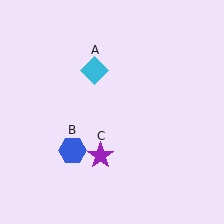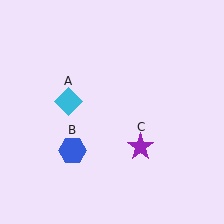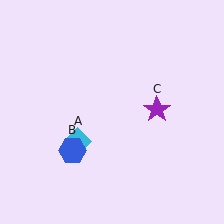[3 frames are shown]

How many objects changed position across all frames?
2 objects changed position: cyan diamond (object A), purple star (object C).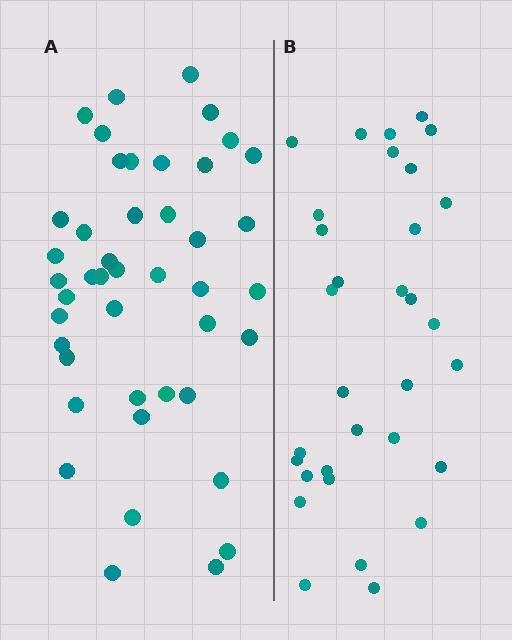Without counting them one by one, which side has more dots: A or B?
Region A (the left region) has more dots.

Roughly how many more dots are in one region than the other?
Region A has roughly 12 or so more dots than region B.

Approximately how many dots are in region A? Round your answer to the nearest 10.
About 40 dots. (The exact count is 44, which rounds to 40.)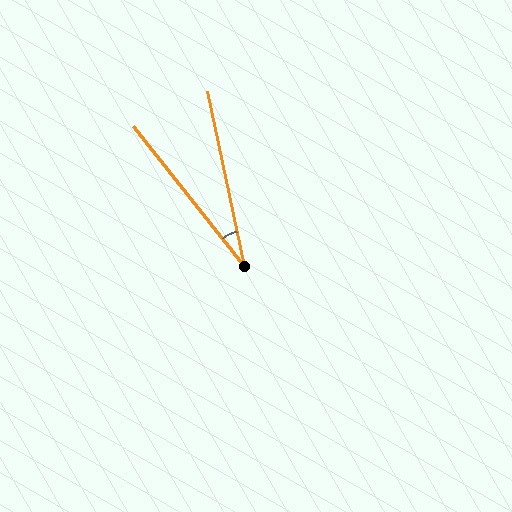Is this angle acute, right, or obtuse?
It is acute.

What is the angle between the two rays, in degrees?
Approximately 27 degrees.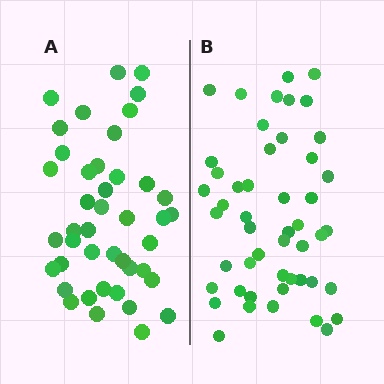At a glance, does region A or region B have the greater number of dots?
Region B (the right region) has more dots.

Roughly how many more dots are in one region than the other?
Region B has about 6 more dots than region A.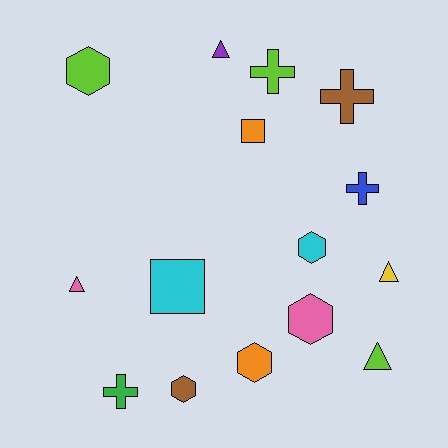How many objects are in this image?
There are 15 objects.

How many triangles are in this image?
There are 4 triangles.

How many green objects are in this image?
There is 1 green object.